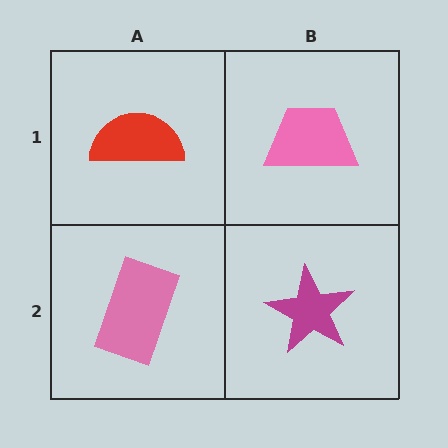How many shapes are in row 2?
2 shapes.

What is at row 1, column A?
A red semicircle.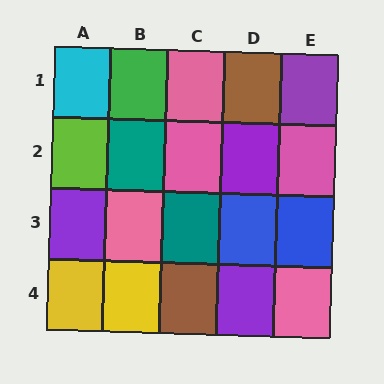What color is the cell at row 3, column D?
Blue.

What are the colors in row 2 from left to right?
Lime, teal, pink, purple, pink.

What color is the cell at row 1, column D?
Brown.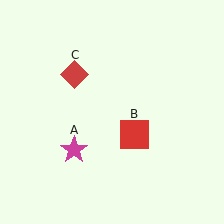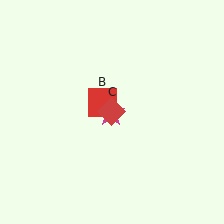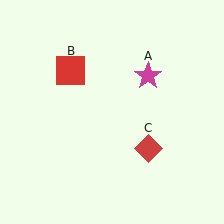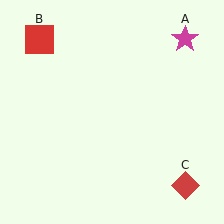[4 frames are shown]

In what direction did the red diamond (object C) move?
The red diamond (object C) moved down and to the right.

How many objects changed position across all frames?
3 objects changed position: magenta star (object A), red square (object B), red diamond (object C).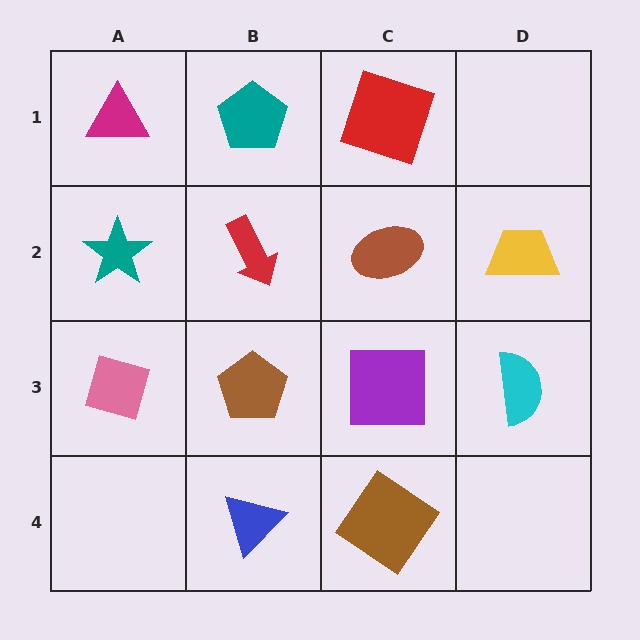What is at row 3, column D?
A cyan semicircle.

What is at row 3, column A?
A pink diamond.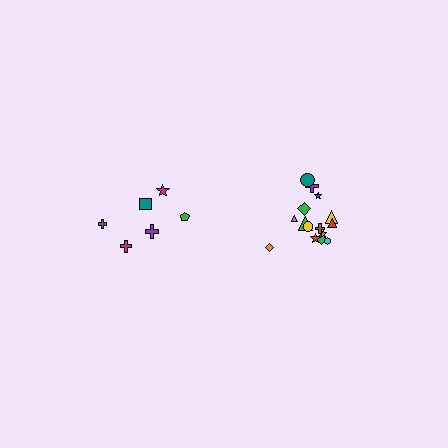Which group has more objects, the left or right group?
The right group.